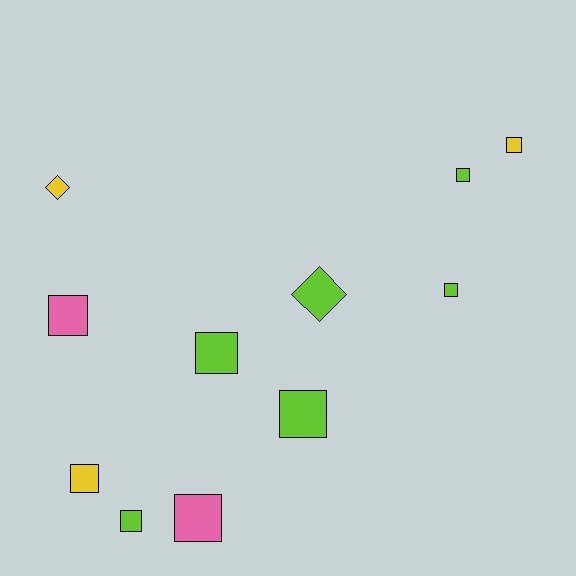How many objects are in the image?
There are 11 objects.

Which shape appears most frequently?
Square, with 9 objects.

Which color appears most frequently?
Lime, with 6 objects.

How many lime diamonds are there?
There is 1 lime diamond.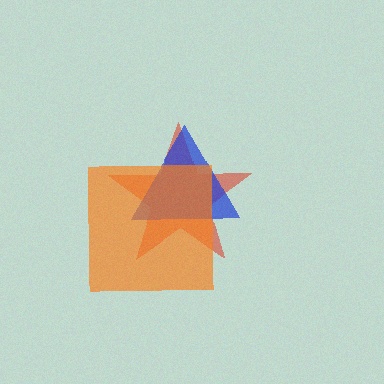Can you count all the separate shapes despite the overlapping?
Yes, there are 3 separate shapes.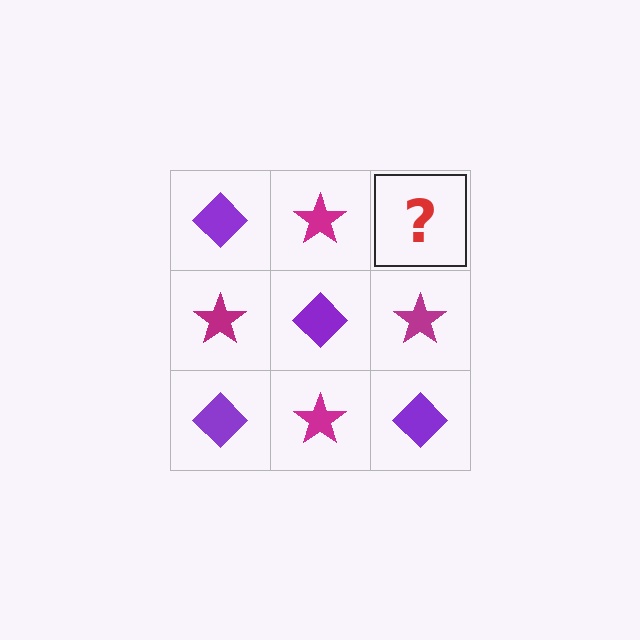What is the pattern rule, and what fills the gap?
The rule is that it alternates purple diamond and magenta star in a checkerboard pattern. The gap should be filled with a purple diamond.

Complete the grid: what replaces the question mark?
The question mark should be replaced with a purple diamond.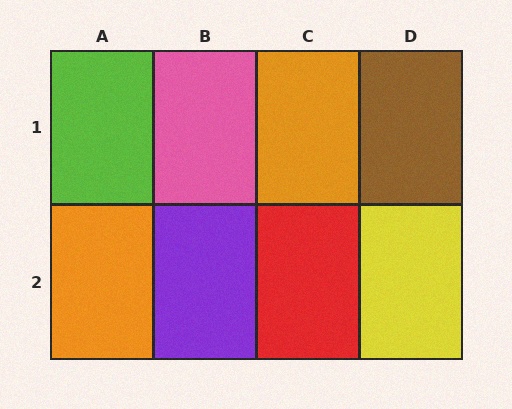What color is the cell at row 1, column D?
Brown.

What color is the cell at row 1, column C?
Orange.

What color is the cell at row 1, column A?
Lime.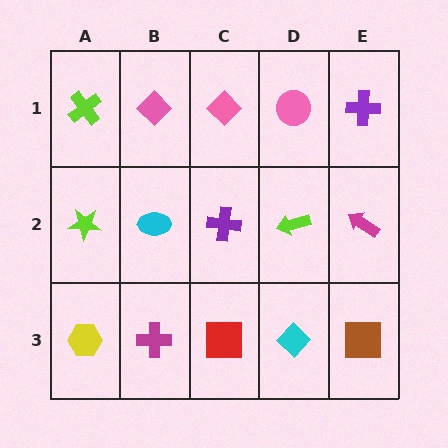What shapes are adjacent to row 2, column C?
A pink diamond (row 1, column C), a red square (row 3, column C), a cyan ellipse (row 2, column B), a lime arrow (row 2, column D).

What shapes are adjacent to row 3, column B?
A cyan ellipse (row 2, column B), a yellow hexagon (row 3, column A), a red square (row 3, column C).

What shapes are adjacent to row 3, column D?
A lime arrow (row 2, column D), a red square (row 3, column C), a brown square (row 3, column E).